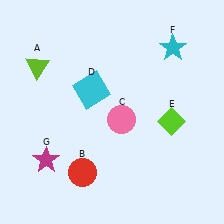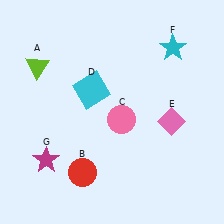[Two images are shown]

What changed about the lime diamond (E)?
In Image 1, E is lime. In Image 2, it changed to pink.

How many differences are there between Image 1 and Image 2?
There is 1 difference between the two images.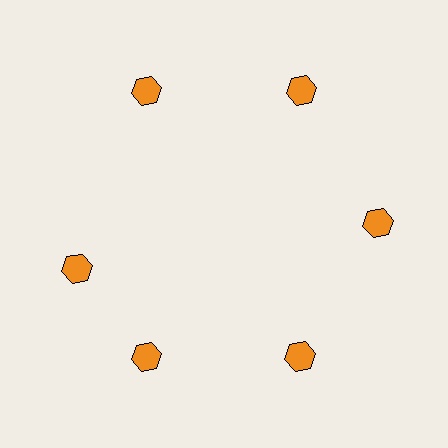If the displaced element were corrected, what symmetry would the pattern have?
It would have 6-fold rotational symmetry — the pattern would map onto itself every 60 degrees.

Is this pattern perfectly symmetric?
No. The 6 orange hexagons are arranged in a ring, but one element near the 9 o'clock position is rotated out of alignment along the ring, breaking the 6-fold rotational symmetry.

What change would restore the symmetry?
The symmetry would be restored by rotating it back into even spacing with its neighbors so that all 6 hexagons sit at equal angles and equal distance from the center.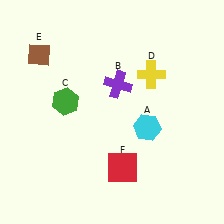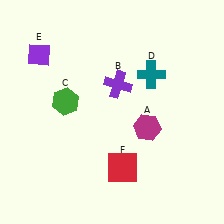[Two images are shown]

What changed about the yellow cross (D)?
In Image 1, D is yellow. In Image 2, it changed to teal.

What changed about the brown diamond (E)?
In Image 1, E is brown. In Image 2, it changed to purple.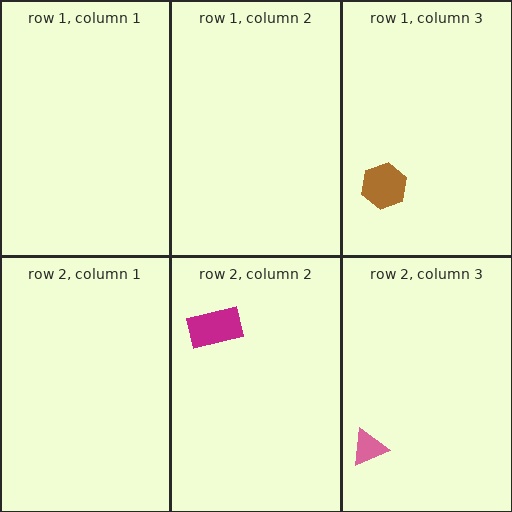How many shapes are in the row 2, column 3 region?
1.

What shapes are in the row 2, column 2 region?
The magenta rectangle.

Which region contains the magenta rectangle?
The row 2, column 2 region.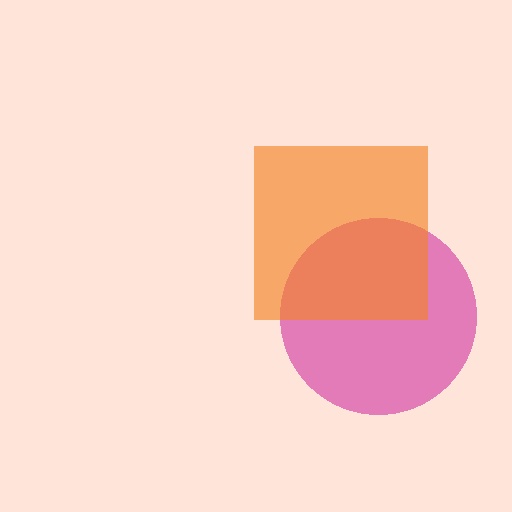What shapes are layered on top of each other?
The layered shapes are: a magenta circle, an orange square.